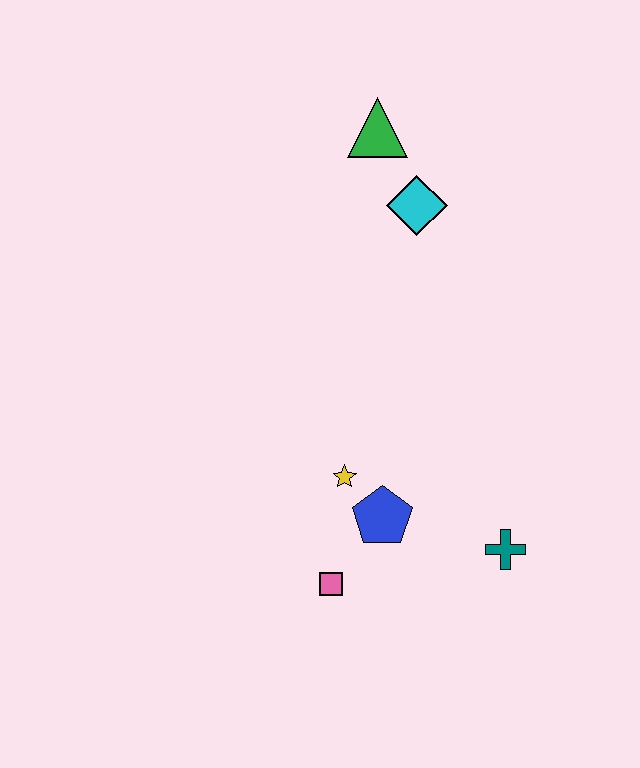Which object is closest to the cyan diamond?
The green triangle is closest to the cyan diamond.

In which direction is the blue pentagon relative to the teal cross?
The blue pentagon is to the left of the teal cross.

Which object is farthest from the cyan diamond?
The pink square is farthest from the cyan diamond.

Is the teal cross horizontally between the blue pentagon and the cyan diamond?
No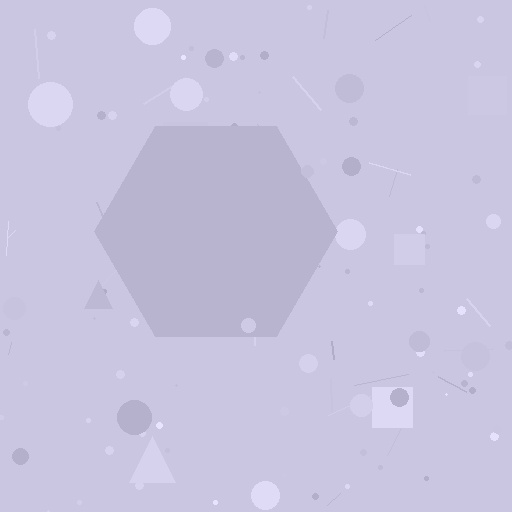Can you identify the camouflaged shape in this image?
The camouflaged shape is a hexagon.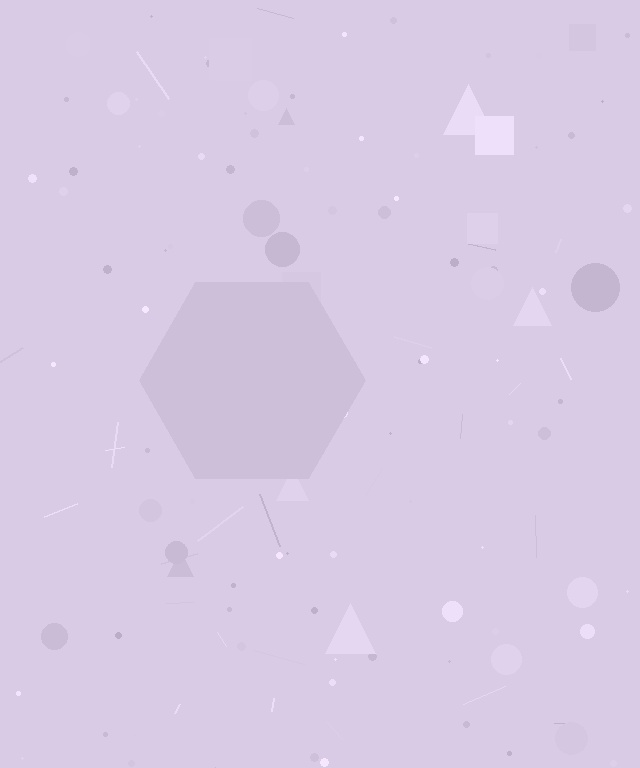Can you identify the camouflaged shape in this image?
The camouflaged shape is a hexagon.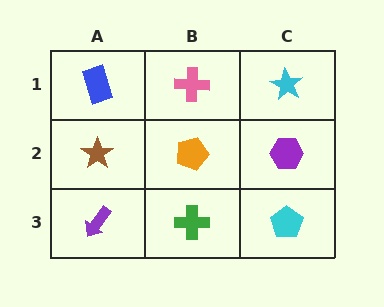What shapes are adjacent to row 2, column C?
A cyan star (row 1, column C), a cyan pentagon (row 3, column C), an orange pentagon (row 2, column B).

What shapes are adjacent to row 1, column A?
A brown star (row 2, column A), a pink cross (row 1, column B).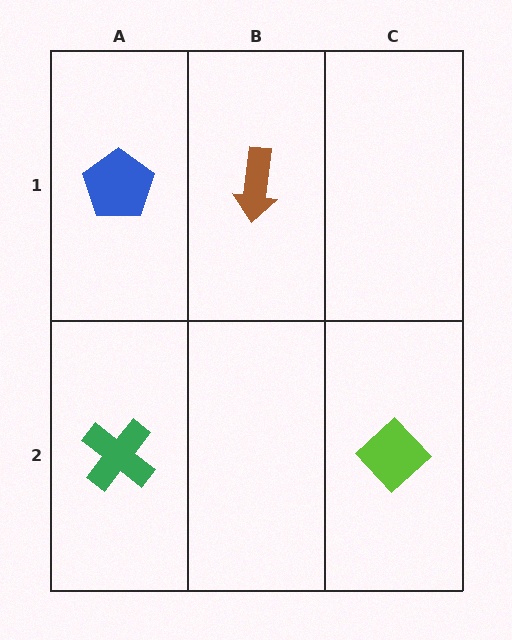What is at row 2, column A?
A green cross.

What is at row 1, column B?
A brown arrow.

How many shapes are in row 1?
2 shapes.